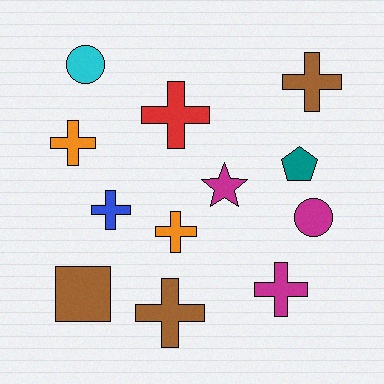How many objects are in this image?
There are 12 objects.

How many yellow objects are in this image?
There are no yellow objects.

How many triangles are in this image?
There are no triangles.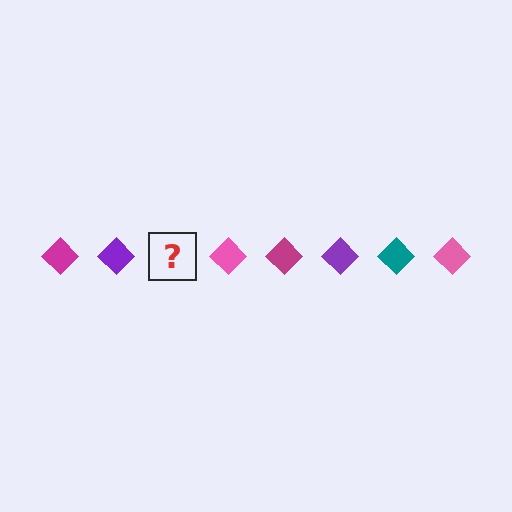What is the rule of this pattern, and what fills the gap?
The rule is that the pattern cycles through magenta, purple, teal, pink diamonds. The gap should be filled with a teal diamond.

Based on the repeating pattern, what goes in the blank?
The blank should be a teal diamond.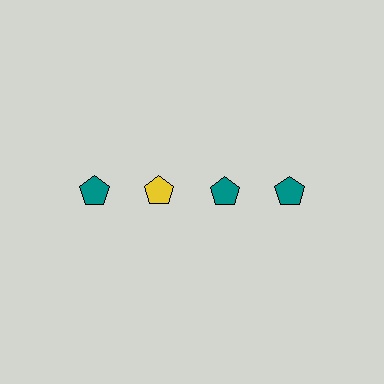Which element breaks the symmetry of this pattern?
The yellow pentagon in the top row, second from left column breaks the symmetry. All other shapes are teal pentagons.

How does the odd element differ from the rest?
It has a different color: yellow instead of teal.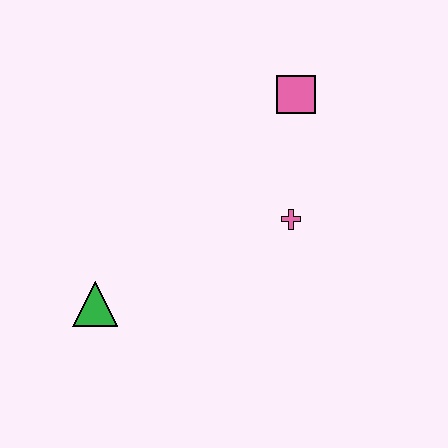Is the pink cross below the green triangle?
No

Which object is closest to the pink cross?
The pink square is closest to the pink cross.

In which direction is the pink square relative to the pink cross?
The pink square is above the pink cross.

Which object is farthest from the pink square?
The green triangle is farthest from the pink square.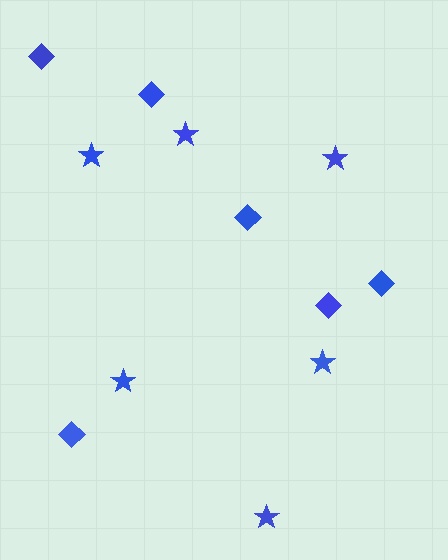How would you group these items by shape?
There are 2 groups: one group of stars (6) and one group of diamonds (6).